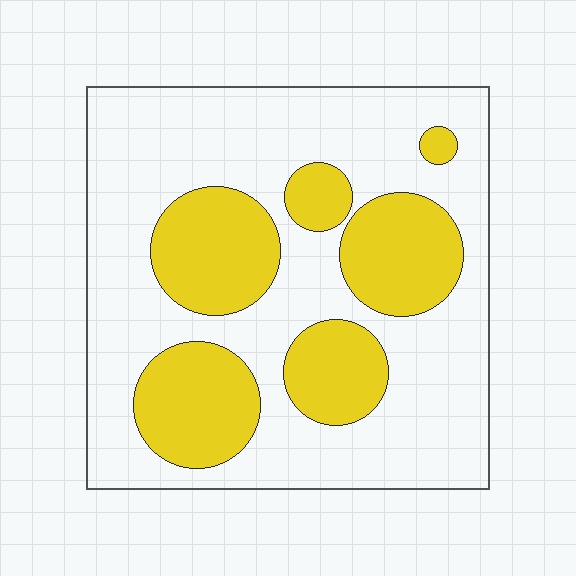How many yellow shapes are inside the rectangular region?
6.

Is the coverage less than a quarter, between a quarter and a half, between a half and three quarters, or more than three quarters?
Between a quarter and a half.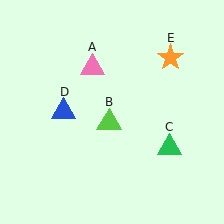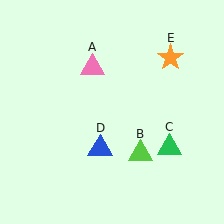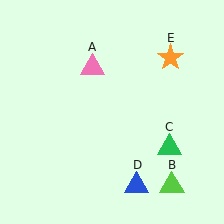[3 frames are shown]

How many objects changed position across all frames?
2 objects changed position: lime triangle (object B), blue triangle (object D).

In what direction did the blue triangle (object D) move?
The blue triangle (object D) moved down and to the right.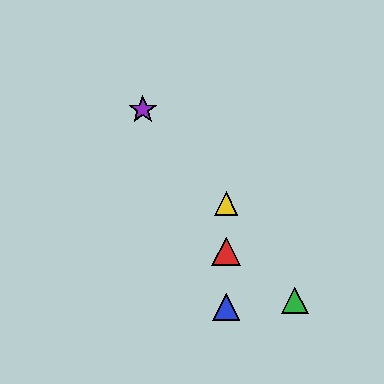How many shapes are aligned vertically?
3 shapes (the red triangle, the blue triangle, the yellow triangle) are aligned vertically.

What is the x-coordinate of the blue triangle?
The blue triangle is at x≈226.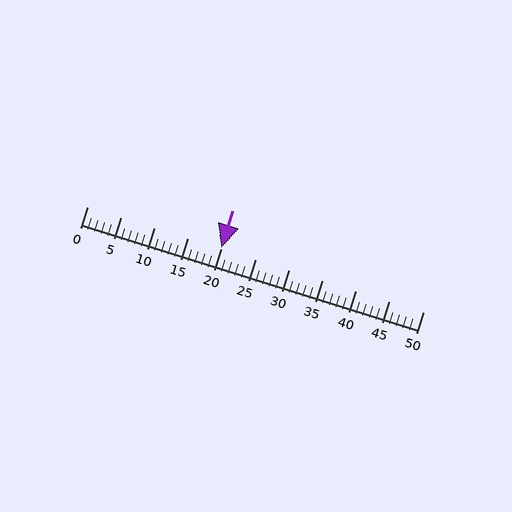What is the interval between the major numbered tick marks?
The major tick marks are spaced 5 units apart.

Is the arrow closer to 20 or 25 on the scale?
The arrow is closer to 20.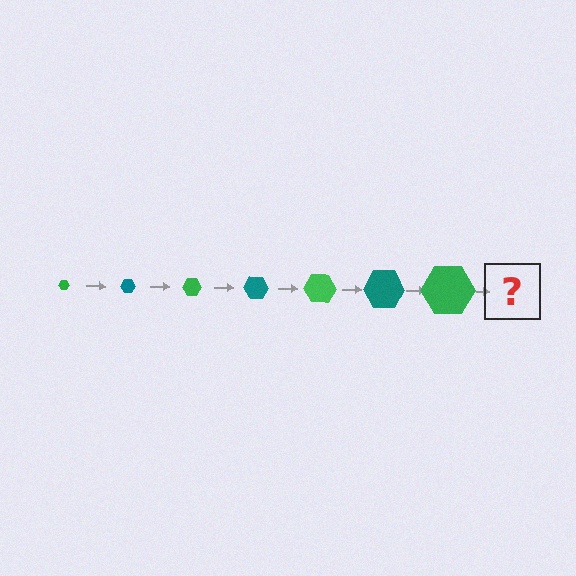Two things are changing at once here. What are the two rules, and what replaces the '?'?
The two rules are that the hexagon grows larger each step and the color cycles through green and teal. The '?' should be a teal hexagon, larger than the previous one.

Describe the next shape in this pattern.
It should be a teal hexagon, larger than the previous one.